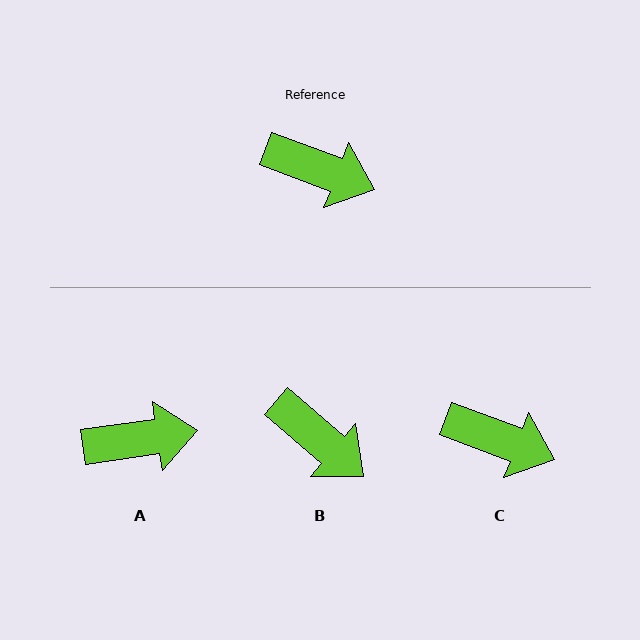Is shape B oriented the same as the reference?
No, it is off by about 20 degrees.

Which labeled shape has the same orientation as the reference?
C.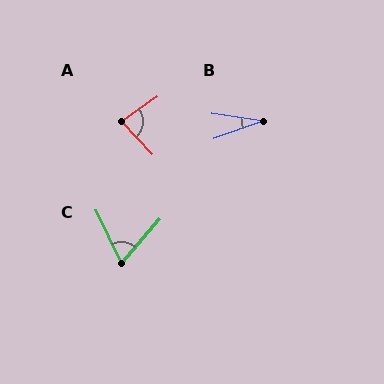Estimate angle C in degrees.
Approximately 66 degrees.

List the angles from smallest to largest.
B (28°), C (66°), A (82°).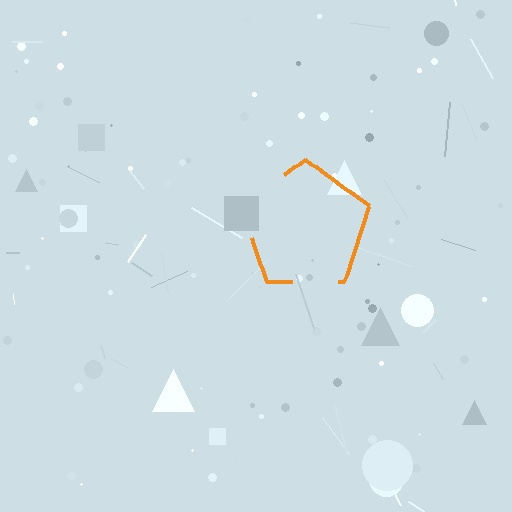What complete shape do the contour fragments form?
The contour fragments form a pentagon.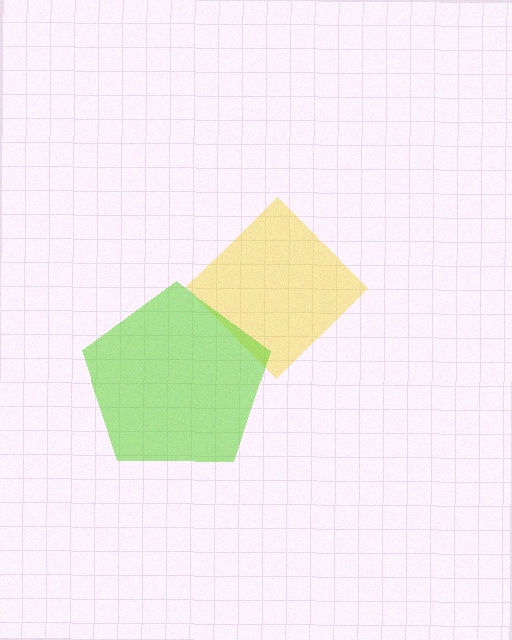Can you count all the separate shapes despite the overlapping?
Yes, there are 2 separate shapes.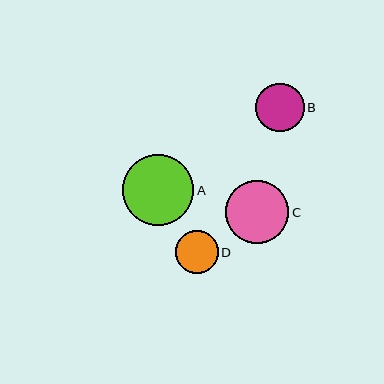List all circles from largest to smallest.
From largest to smallest: A, C, B, D.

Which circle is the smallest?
Circle D is the smallest with a size of approximately 42 pixels.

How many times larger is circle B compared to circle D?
Circle B is approximately 1.1 times the size of circle D.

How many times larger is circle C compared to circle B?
Circle C is approximately 1.3 times the size of circle B.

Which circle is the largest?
Circle A is the largest with a size of approximately 71 pixels.